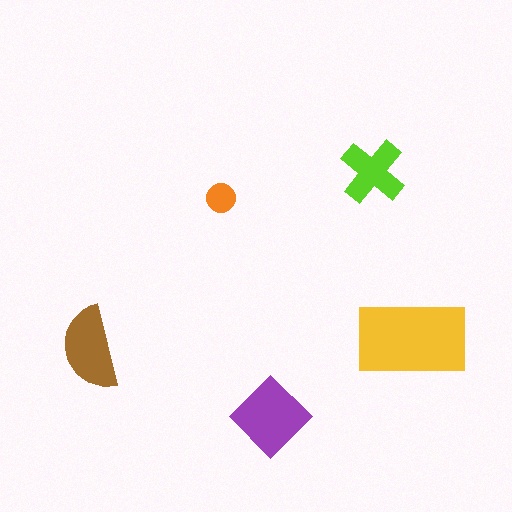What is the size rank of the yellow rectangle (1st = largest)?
1st.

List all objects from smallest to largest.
The orange circle, the lime cross, the brown semicircle, the purple diamond, the yellow rectangle.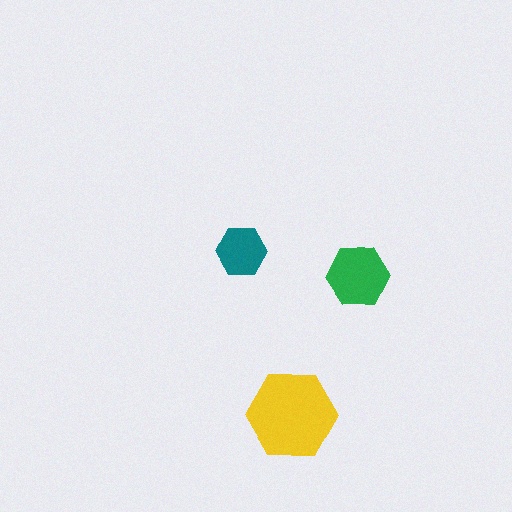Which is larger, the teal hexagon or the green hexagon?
The green one.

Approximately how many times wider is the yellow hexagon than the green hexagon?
About 1.5 times wider.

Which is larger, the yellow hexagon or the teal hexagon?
The yellow one.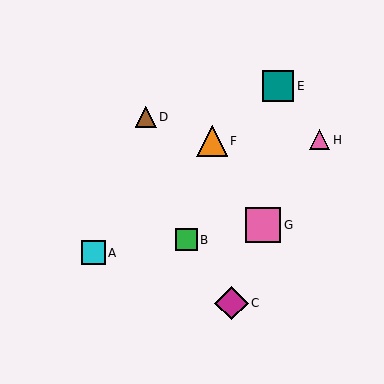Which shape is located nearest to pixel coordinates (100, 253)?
The cyan square (labeled A) at (93, 253) is nearest to that location.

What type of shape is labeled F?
Shape F is an orange triangle.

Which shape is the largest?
The pink square (labeled G) is the largest.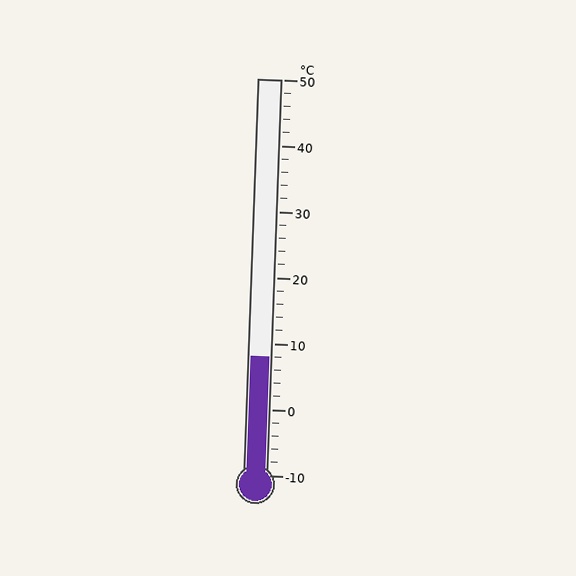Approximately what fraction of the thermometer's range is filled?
The thermometer is filled to approximately 30% of its range.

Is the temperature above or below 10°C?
The temperature is below 10°C.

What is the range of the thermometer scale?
The thermometer scale ranges from -10°C to 50°C.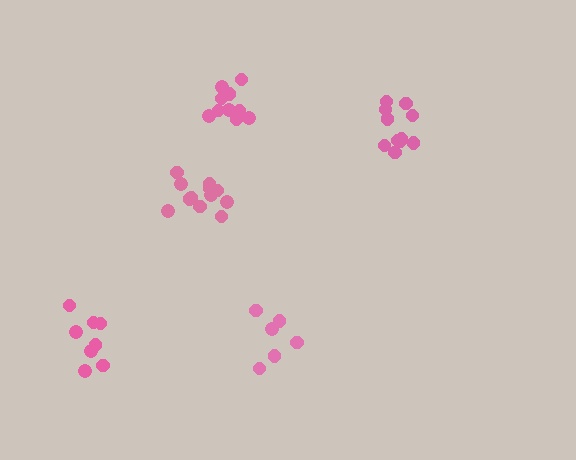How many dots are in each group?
Group 1: 6 dots, Group 2: 11 dots, Group 3: 10 dots, Group 4: 8 dots, Group 5: 12 dots (47 total).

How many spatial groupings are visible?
There are 5 spatial groupings.